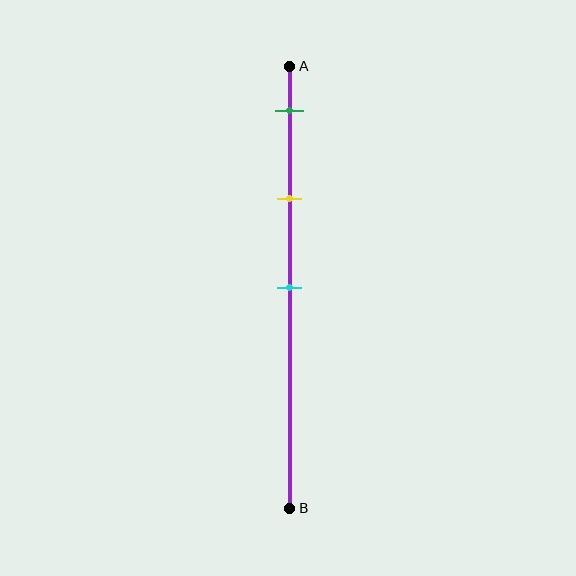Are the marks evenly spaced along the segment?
Yes, the marks are approximately evenly spaced.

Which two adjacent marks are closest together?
The green and yellow marks are the closest adjacent pair.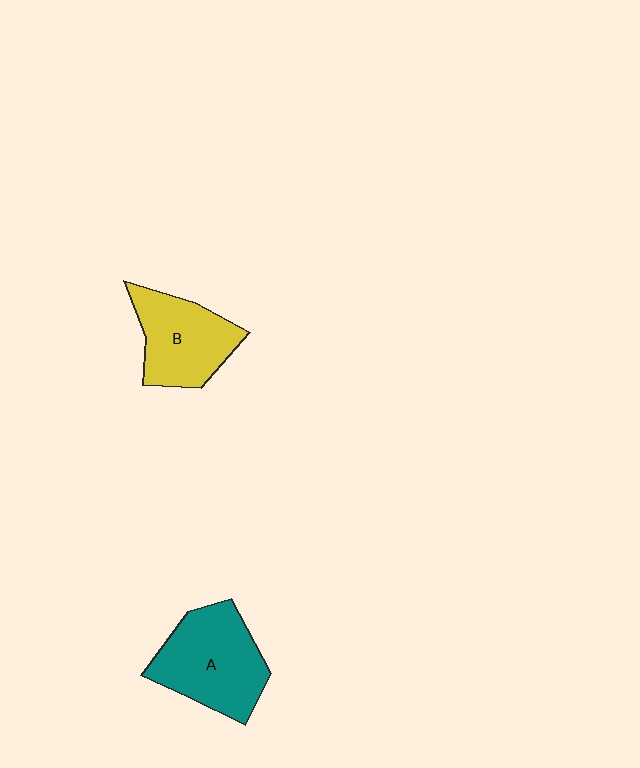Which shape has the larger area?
Shape A (teal).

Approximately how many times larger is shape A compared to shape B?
Approximately 1.2 times.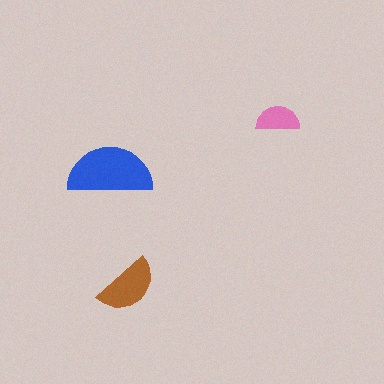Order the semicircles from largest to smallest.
the blue one, the brown one, the pink one.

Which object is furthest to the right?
The pink semicircle is rightmost.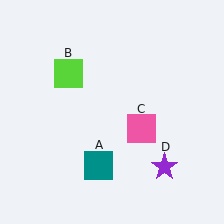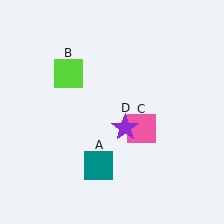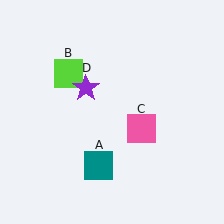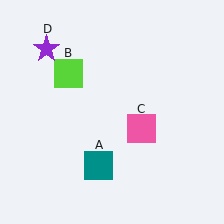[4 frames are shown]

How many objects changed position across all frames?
1 object changed position: purple star (object D).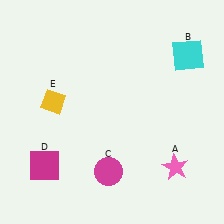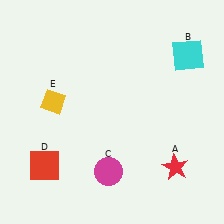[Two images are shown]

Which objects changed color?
A changed from pink to red. D changed from magenta to red.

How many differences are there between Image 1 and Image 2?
There are 2 differences between the two images.